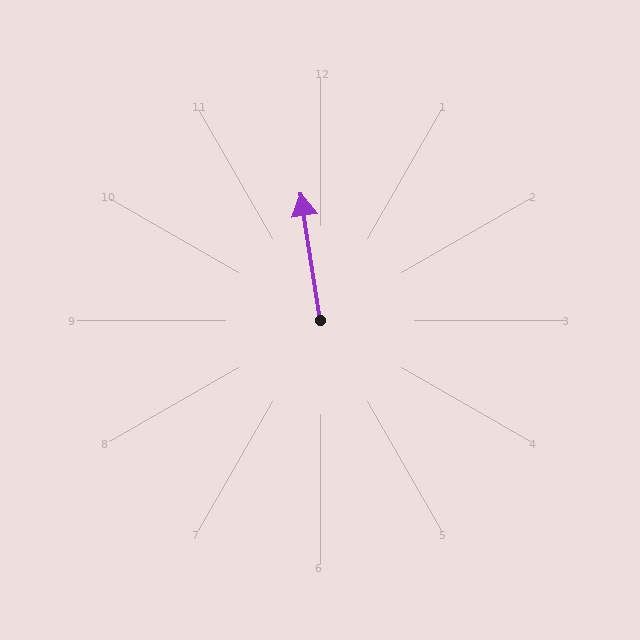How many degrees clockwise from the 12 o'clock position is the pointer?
Approximately 351 degrees.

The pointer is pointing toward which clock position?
Roughly 12 o'clock.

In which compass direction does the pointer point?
North.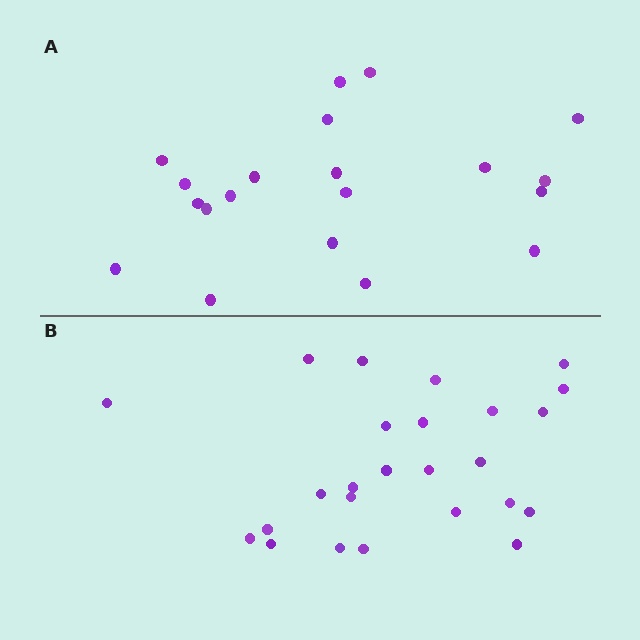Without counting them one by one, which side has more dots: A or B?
Region B (the bottom region) has more dots.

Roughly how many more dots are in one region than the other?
Region B has about 5 more dots than region A.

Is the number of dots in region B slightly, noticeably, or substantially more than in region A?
Region B has noticeably more, but not dramatically so. The ratio is roughly 1.2 to 1.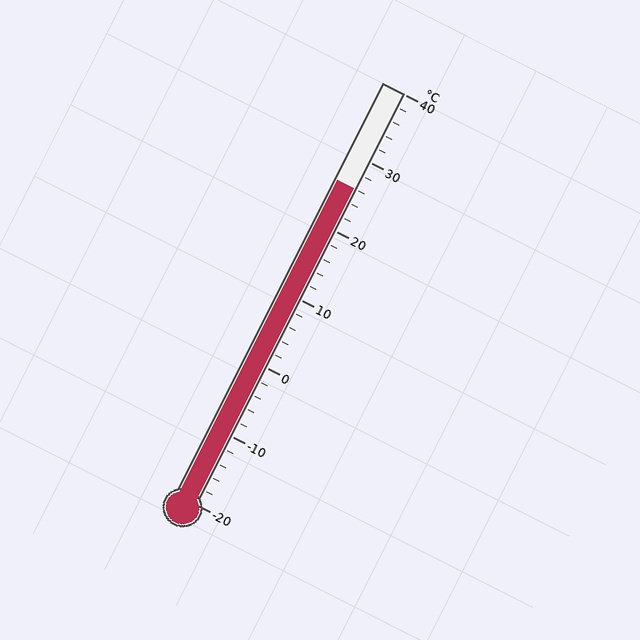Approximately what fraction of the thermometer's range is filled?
The thermometer is filled to approximately 75% of its range.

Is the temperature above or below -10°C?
The temperature is above -10°C.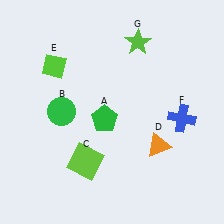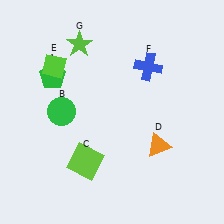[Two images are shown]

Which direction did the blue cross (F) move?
The blue cross (F) moved up.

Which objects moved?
The objects that moved are: the green pentagon (A), the blue cross (F), the lime star (G).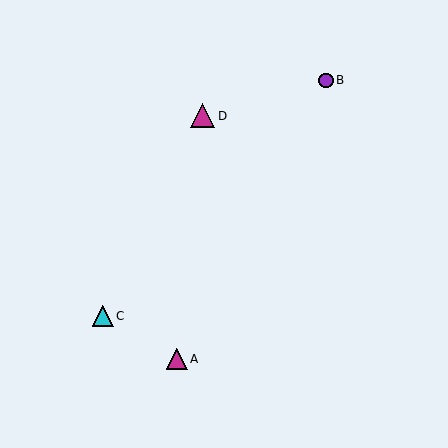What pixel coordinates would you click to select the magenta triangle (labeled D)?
Click at (203, 116) to select the magenta triangle D.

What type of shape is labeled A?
Shape A is a magenta triangle.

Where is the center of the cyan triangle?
The center of the cyan triangle is at (103, 316).